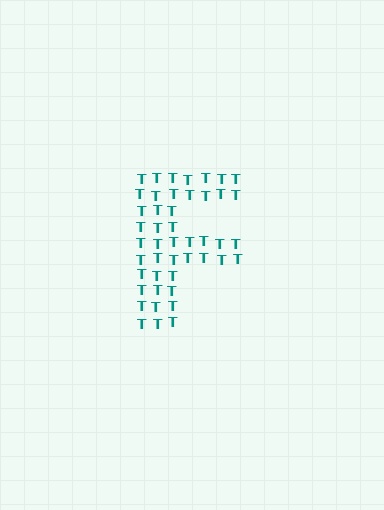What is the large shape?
The large shape is the letter F.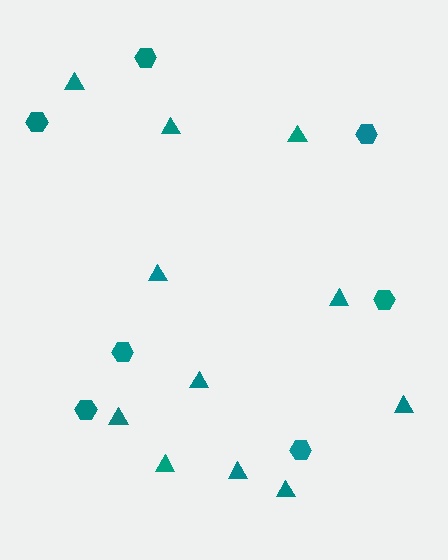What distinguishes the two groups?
There are 2 groups: one group of hexagons (7) and one group of triangles (11).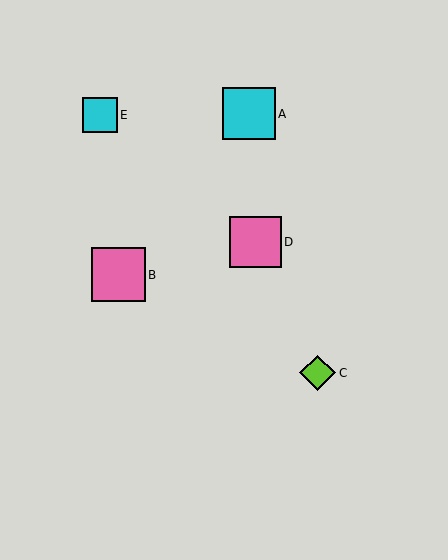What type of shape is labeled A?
Shape A is a cyan square.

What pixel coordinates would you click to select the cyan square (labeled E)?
Click at (100, 115) to select the cyan square E.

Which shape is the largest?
The pink square (labeled B) is the largest.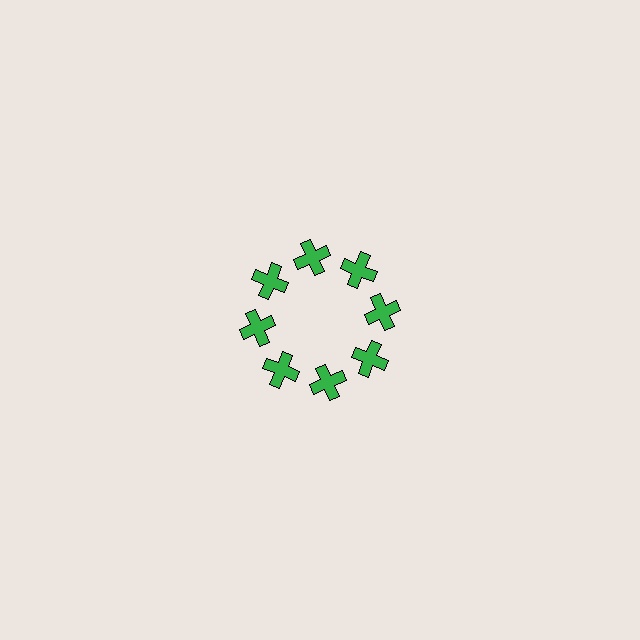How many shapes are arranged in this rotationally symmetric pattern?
There are 8 shapes, arranged in 8 groups of 1.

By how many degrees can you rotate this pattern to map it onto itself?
The pattern maps onto itself every 45 degrees of rotation.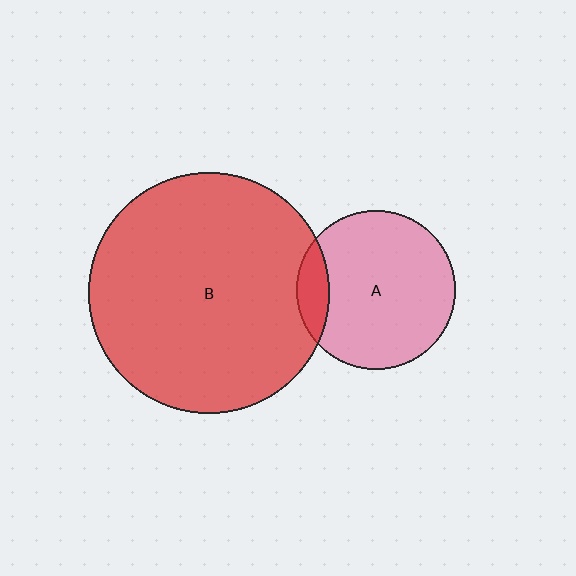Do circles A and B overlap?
Yes.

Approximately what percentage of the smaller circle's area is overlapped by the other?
Approximately 10%.